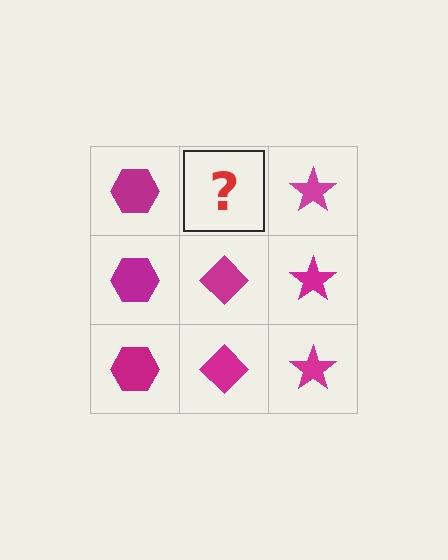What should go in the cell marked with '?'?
The missing cell should contain a magenta diamond.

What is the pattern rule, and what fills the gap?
The rule is that each column has a consistent shape. The gap should be filled with a magenta diamond.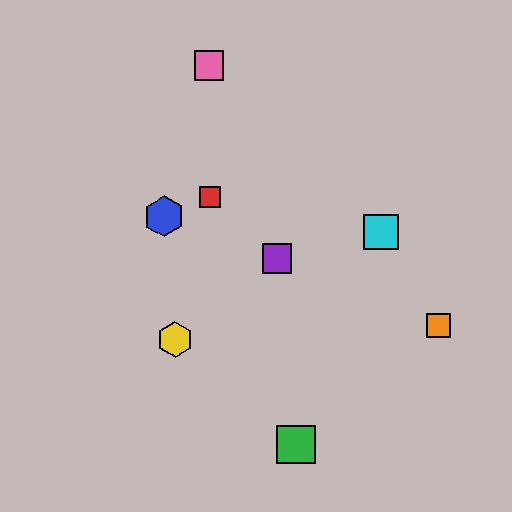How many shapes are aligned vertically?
2 shapes (the red square, the pink square) are aligned vertically.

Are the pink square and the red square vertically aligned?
Yes, both are at x≈209.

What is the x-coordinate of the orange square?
The orange square is at x≈439.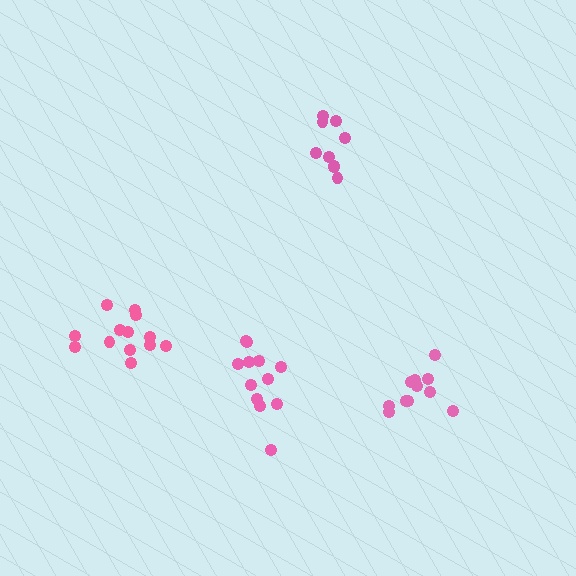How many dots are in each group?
Group 1: 12 dots, Group 2: 11 dots, Group 3: 9 dots, Group 4: 13 dots (45 total).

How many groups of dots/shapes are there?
There are 4 groups.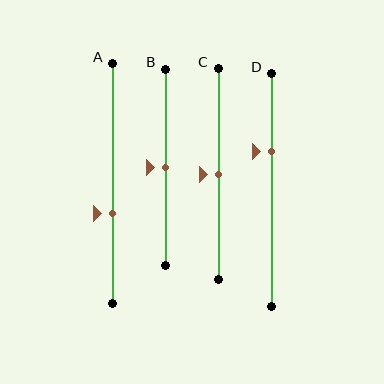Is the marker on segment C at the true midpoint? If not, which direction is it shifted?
Yes, the marker on segment C is at the true midpoint.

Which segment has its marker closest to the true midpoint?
Segment B has its marker closest to the true midpoint.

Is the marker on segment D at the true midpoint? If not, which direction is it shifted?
No, the marker on segment D is shifted upward by about 17% of the segment length.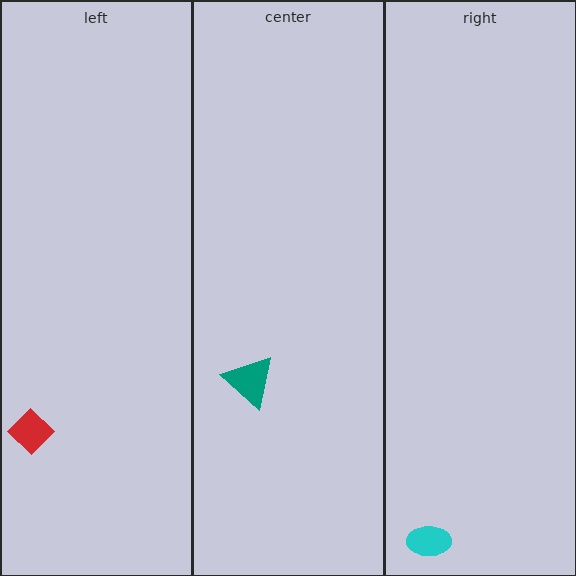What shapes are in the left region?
The red diamond.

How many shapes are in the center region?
1.